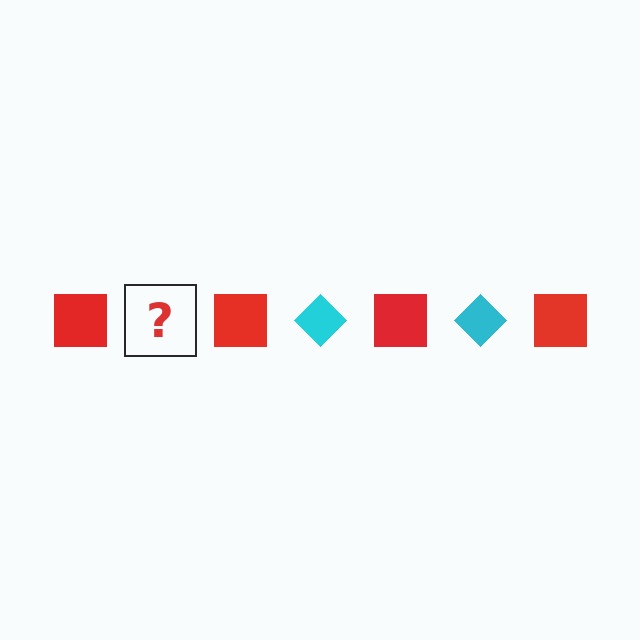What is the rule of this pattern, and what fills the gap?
The rule is that the pattern alternates between red square and cyan diamond. The gap should be filled with a cyan diamond.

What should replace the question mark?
The question mark should be replaced with a cyan diamond.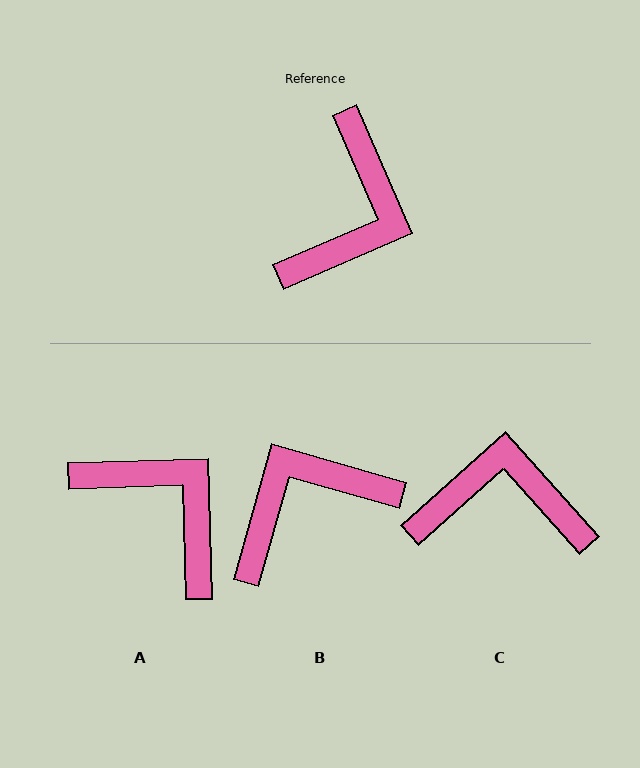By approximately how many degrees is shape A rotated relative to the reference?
Approximately 69 degrees counter-clockwise.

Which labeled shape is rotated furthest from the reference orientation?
B, about 141 degrees away.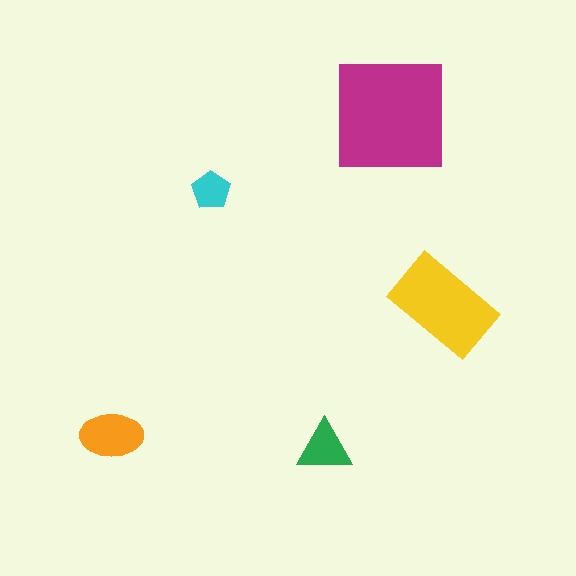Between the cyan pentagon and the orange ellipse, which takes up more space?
The orange ellipse.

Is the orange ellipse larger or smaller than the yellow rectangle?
Smaller.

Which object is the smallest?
The cyan pentagon.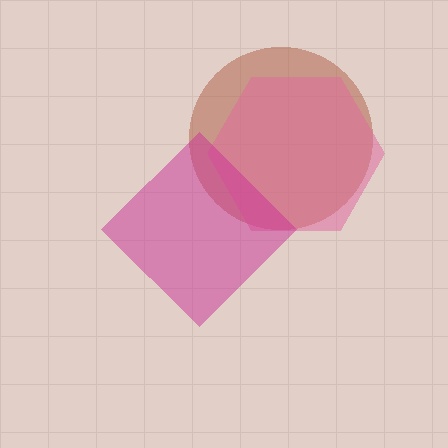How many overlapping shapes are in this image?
There are 3 overlapping shapes in the image.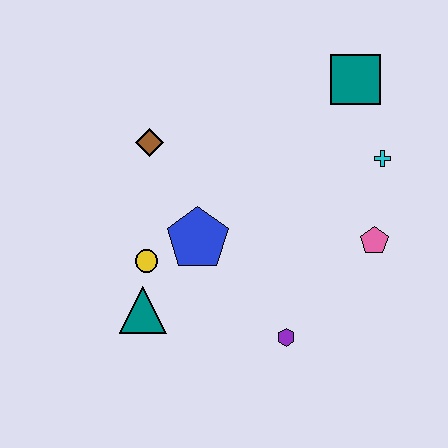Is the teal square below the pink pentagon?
No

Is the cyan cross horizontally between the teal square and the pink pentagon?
No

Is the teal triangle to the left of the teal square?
Yes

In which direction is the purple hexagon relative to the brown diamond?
The purple hexagon is below the brown diamond.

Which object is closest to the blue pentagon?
The yellow circle is closest to the blue pentagon.